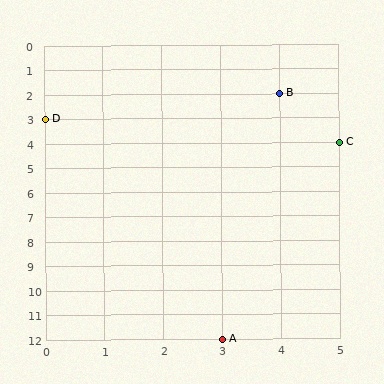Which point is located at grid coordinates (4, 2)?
Point B is at (4, 2).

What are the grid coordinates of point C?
Point C is at grid coordinates (5, 4).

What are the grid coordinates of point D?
Point D is at grid coordinates (0, 3).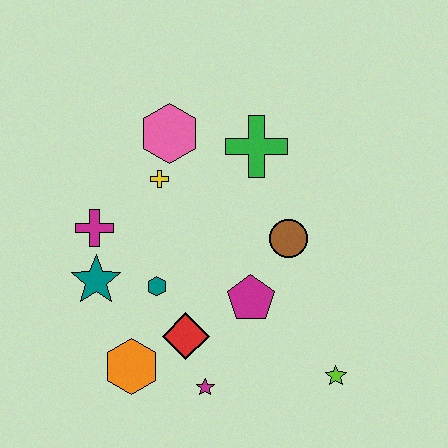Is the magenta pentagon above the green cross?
No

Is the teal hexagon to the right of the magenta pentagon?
No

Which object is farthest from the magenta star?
The pink hexagon is farthest from the magenta star.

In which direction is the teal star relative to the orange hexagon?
The teal star is above the orange hexagon.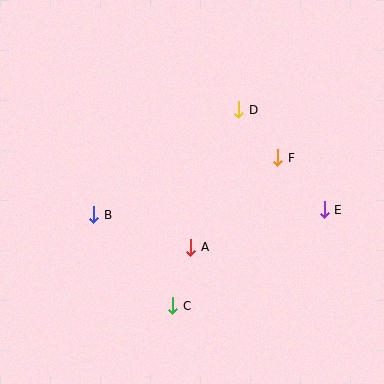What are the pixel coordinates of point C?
Point C is at (173, 306).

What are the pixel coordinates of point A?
Point A is at (191, 247).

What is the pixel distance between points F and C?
The distance between F and C is 182 pixels.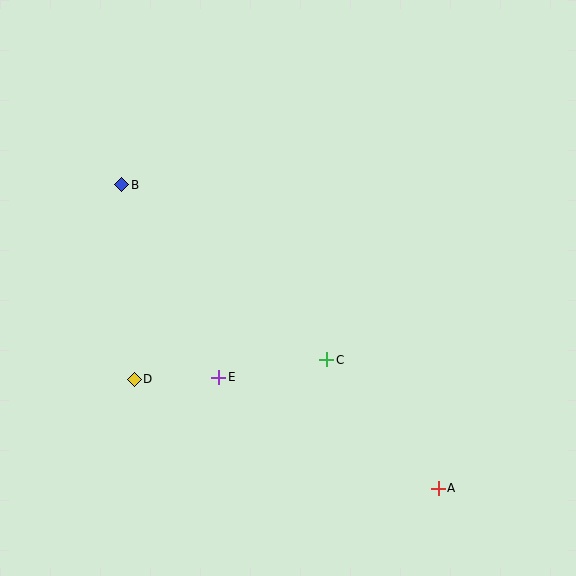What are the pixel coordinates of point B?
Point B is at (122, 185).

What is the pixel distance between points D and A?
The distance between D and A is 323 pixels.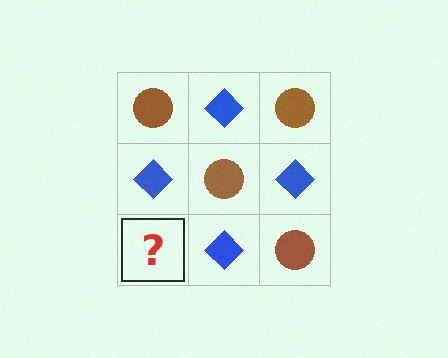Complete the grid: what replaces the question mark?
The question mark should be replaced with a brown circle.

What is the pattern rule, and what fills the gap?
The rule is that it alternates brown circle and blue diamond in a checkerboard pattern. The gap should be filled with a brown circle.